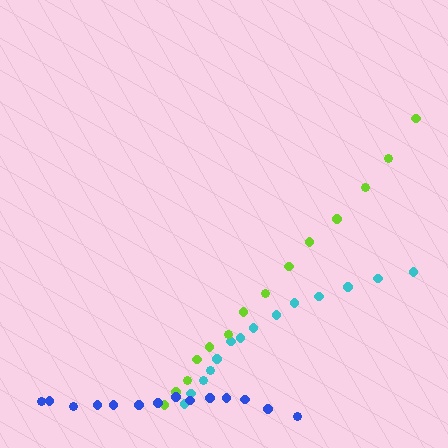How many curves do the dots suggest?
There are 3 distinct paths.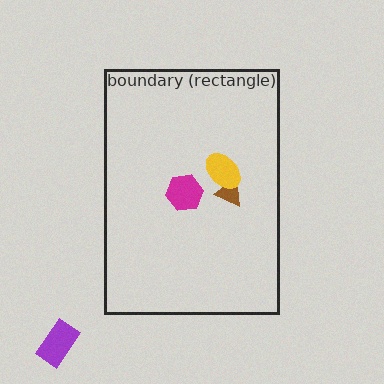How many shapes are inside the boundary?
4 inside, 1 outside.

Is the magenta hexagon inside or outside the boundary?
Inside.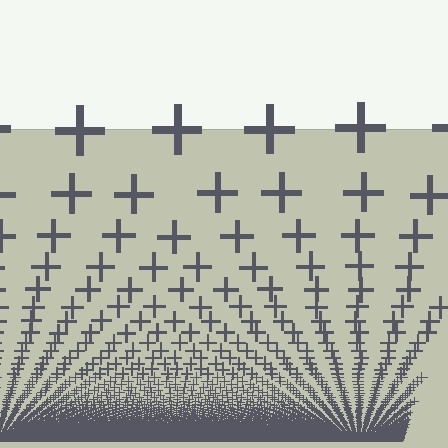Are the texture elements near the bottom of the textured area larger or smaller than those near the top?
Smaller. The gradient is inverted — elements near the bottom are smaller and denser.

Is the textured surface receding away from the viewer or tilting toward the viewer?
The surface appears to tilt toward the viewer. Texture elements get larger and sparser toward the top.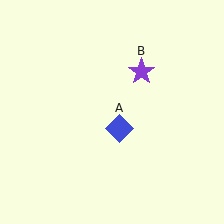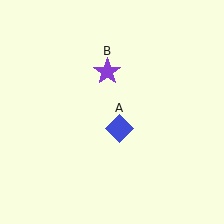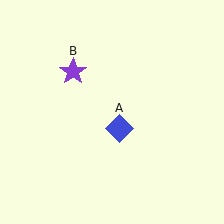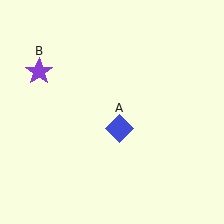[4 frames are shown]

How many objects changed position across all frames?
1 object changed position: purple star (object B).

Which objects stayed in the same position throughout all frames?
Blue diamond (object A) remained stationary.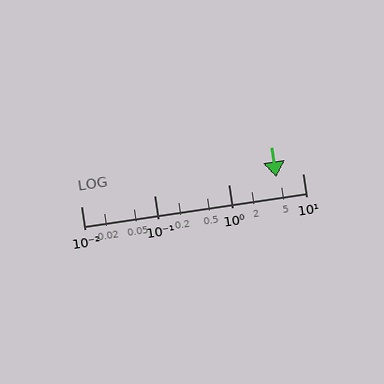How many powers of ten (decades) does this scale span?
The scale spans 3 decades, from 0.01 to 10.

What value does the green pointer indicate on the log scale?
The pointer indicates approximately 4.4.